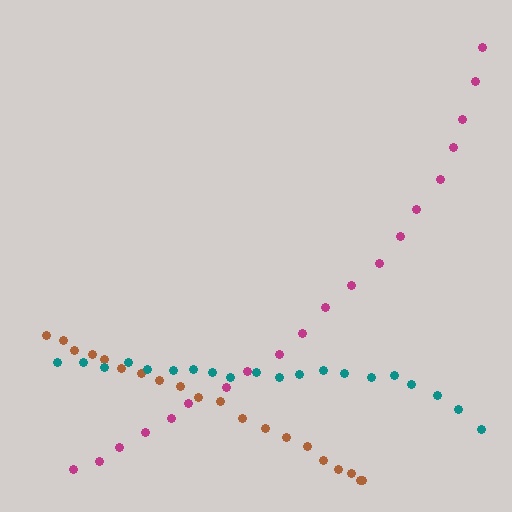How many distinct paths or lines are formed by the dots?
There are 3 distinct paths.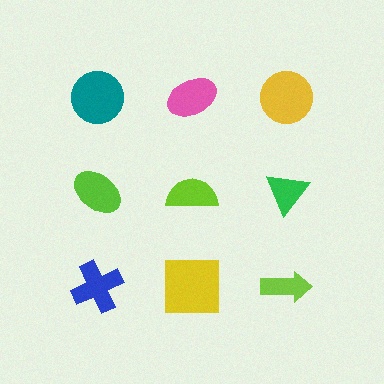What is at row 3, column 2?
A yellow square.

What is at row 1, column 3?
A yellow circle.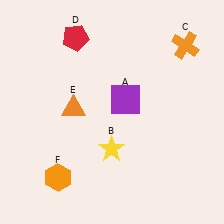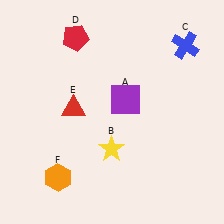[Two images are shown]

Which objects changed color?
C changed from orange to blue. E changed from orange to red.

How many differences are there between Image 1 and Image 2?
There are 2 differences between the two images.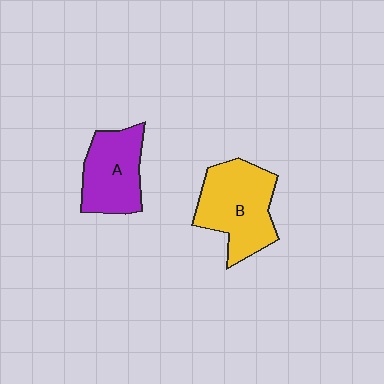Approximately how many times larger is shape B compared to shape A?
Approximately 1.3 times.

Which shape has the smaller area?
Shape A (purple).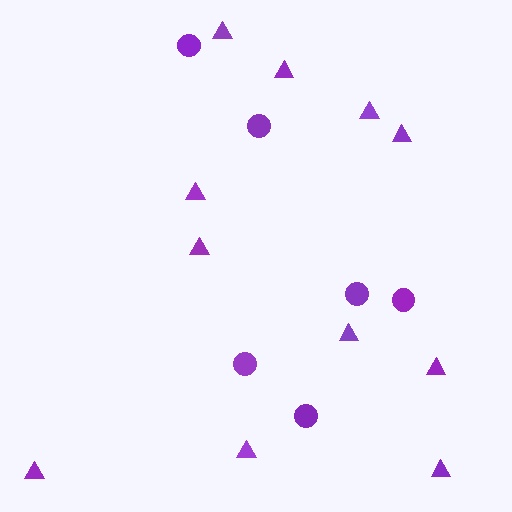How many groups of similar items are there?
There are 2 groups: one group of triangles (11) and one group of circles (6).